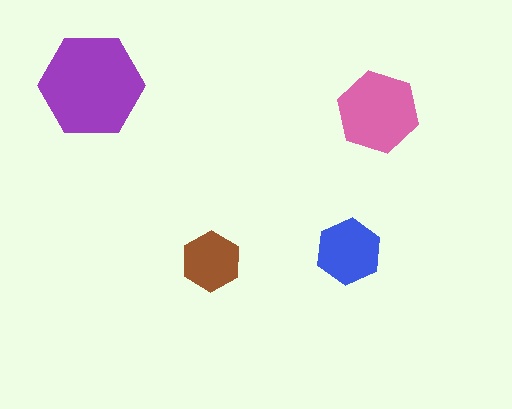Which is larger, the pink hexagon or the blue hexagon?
The pink one.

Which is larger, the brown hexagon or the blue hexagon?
The blue one.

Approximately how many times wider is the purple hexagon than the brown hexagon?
About 2 times wider.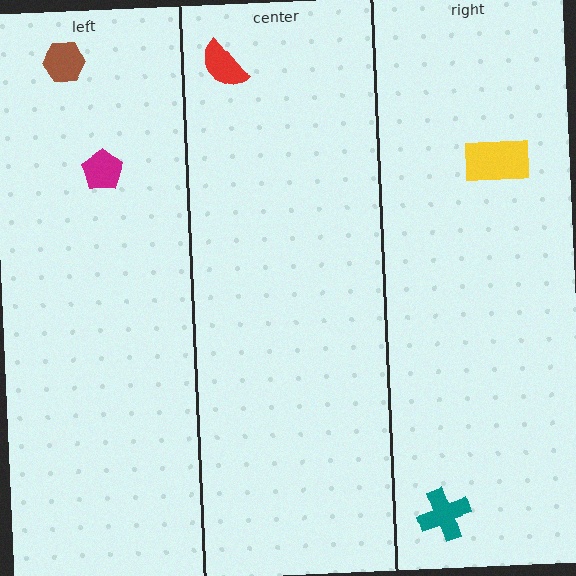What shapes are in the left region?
The magenta pentagon, the brown hexagon.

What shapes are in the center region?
The red semicircle.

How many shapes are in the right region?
2.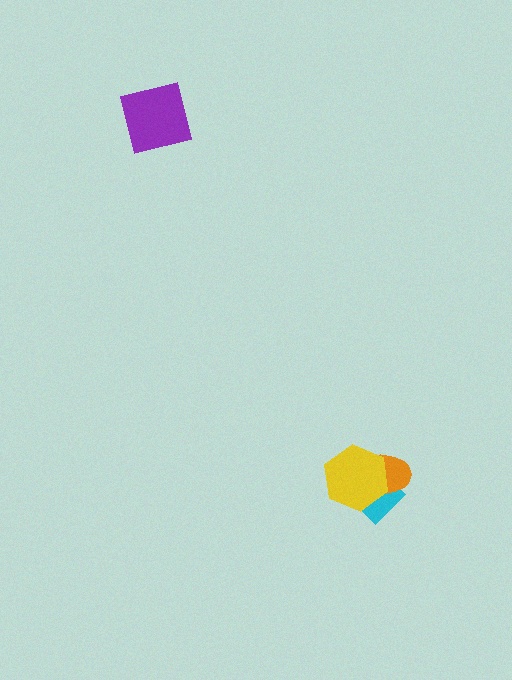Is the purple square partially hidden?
No, no other shape covers it.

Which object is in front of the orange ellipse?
The yellow hexagon is in front of the orange ellipse.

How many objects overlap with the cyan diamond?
2 objects overlap with the cyan diamond.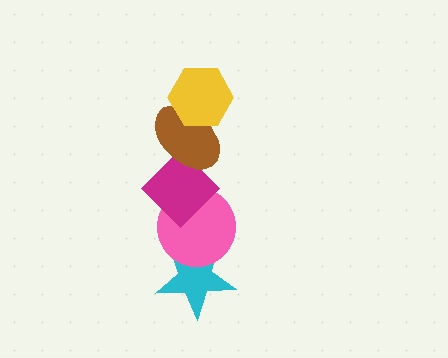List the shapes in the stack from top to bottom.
From top to bottom: the yellow hexagon, the brown ellipse, the magenta diamond, the pink circle, the cyan star.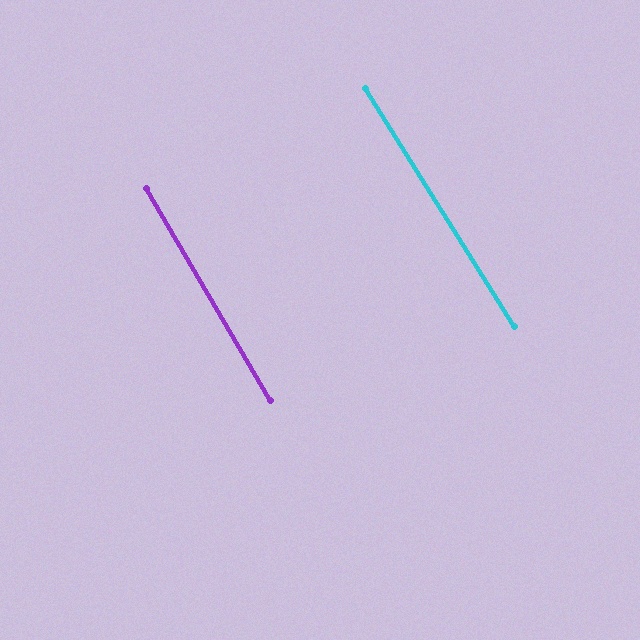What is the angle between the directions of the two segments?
Approximately 2 degrees.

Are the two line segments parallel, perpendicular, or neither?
Parallel — their directions differ by only 1.8°.